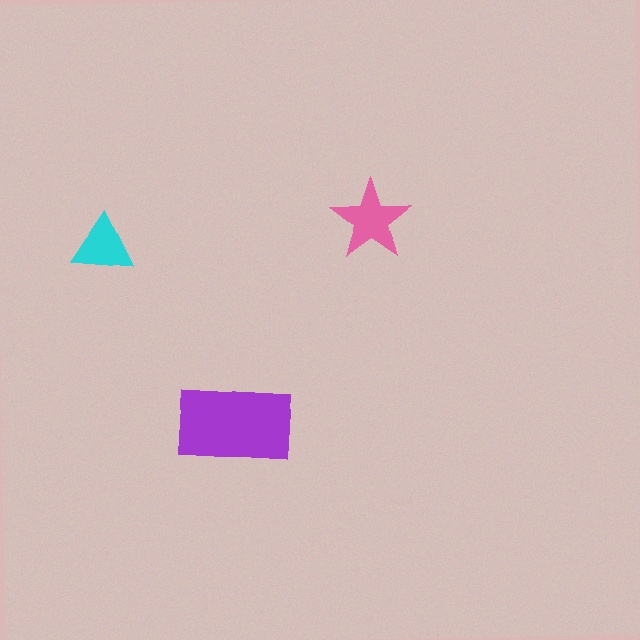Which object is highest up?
The pink star is topmost.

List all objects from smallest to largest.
The cyan triangle, the pink star, the purple rectangle.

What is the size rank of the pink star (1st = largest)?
2nd.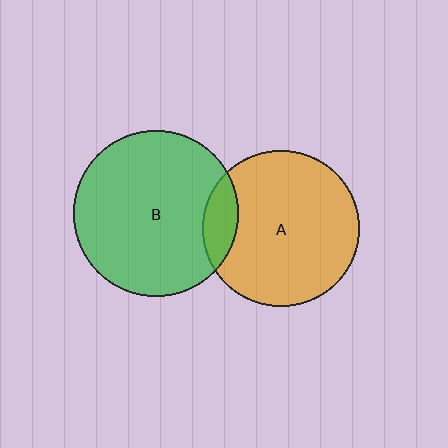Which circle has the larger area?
Circle B (green).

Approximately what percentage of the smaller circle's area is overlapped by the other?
Approximately 15%.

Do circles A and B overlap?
Yes.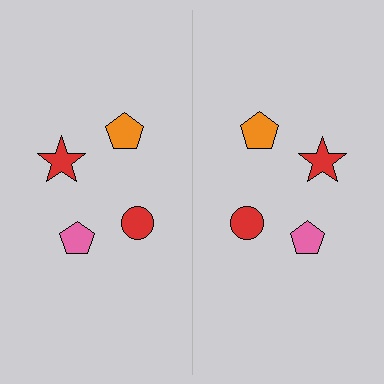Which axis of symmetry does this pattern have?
The pattern has a vertical axis of symmetry running through the center of the image.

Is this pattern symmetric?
Yes, this pattern has bilateral (reflection) symmetry.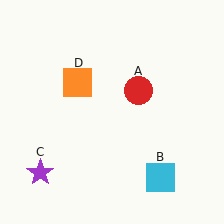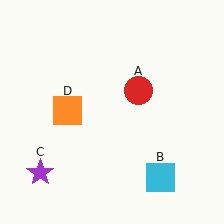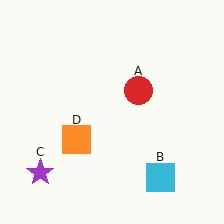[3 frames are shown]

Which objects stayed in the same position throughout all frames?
Red circle (object A) and cyan square (object B) and purple star (object C) remained stationary.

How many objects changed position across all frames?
1 object changed position: orange square (object D).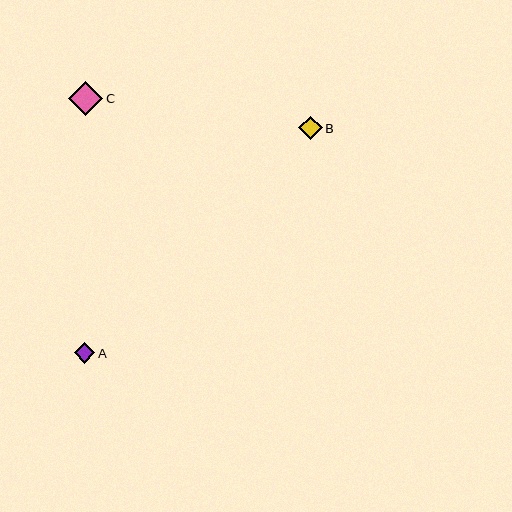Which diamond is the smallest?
Diamond A is the smallest with a size of approximately 21 pixels.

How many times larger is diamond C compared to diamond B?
Diamond C is approximately 1.5 times the size of diamond B.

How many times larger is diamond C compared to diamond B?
Diamond C is approximately 1.5 times the size of diamond B.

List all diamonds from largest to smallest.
From largest to smallest: C, B, A.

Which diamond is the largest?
Diamond C is the largest with a size of approximately 34 pixels.